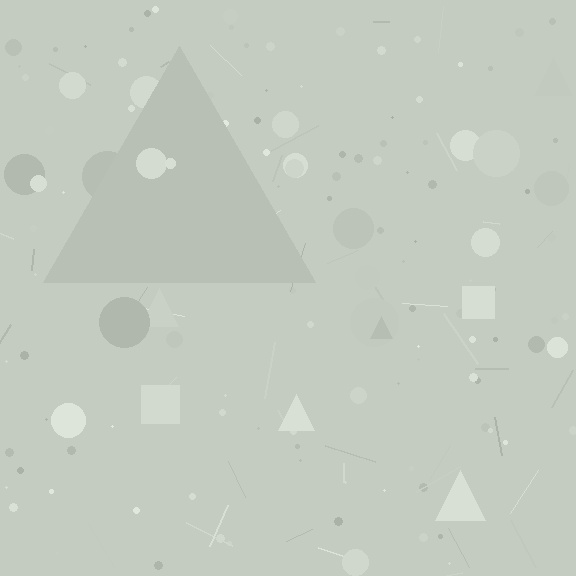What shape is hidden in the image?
A triangle is hidden in the image.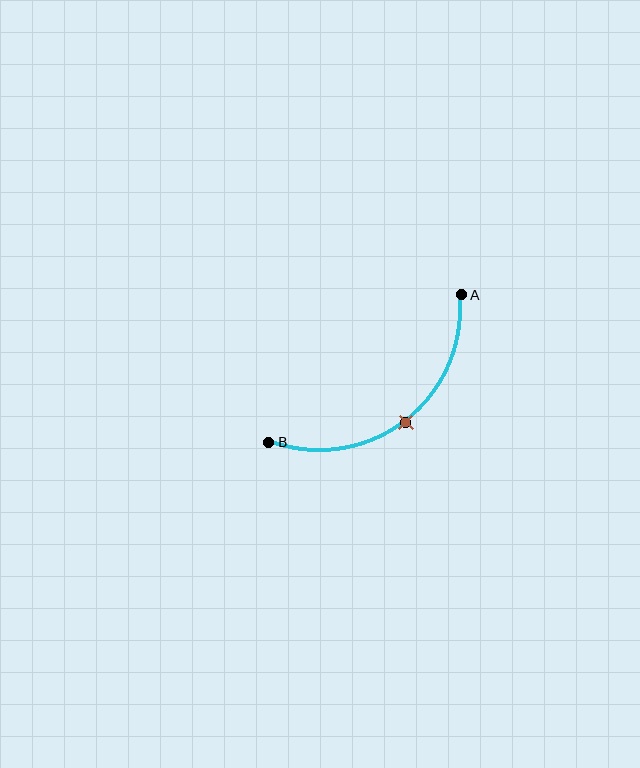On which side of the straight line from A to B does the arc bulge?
The arc bulges below and to the right of the straight line connecting A and B.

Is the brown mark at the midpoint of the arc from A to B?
Yes. The brown mark lies on the arc at equal arc-length from both A and B — it is the arc midpoint.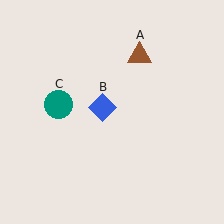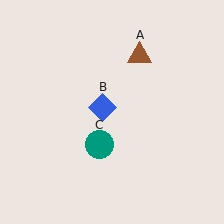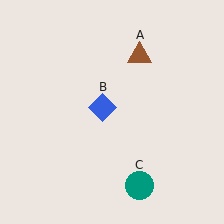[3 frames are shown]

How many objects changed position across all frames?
1 object changed position: teal circle (object C).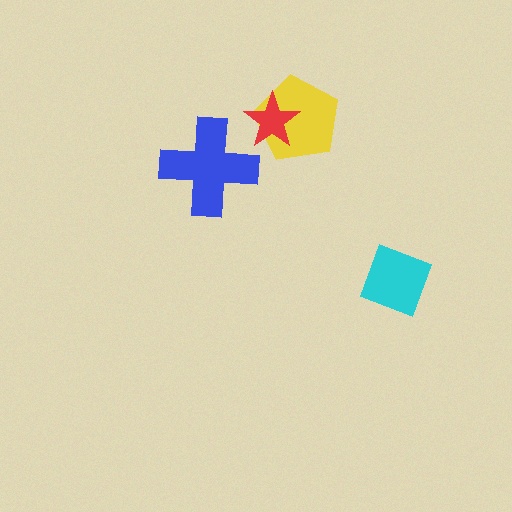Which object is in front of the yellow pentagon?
The red star is in front of the yellow pentagon.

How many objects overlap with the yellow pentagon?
1 object overlaps with the yellow pentagon.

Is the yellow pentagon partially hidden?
Yes, it is partially covered by another shape.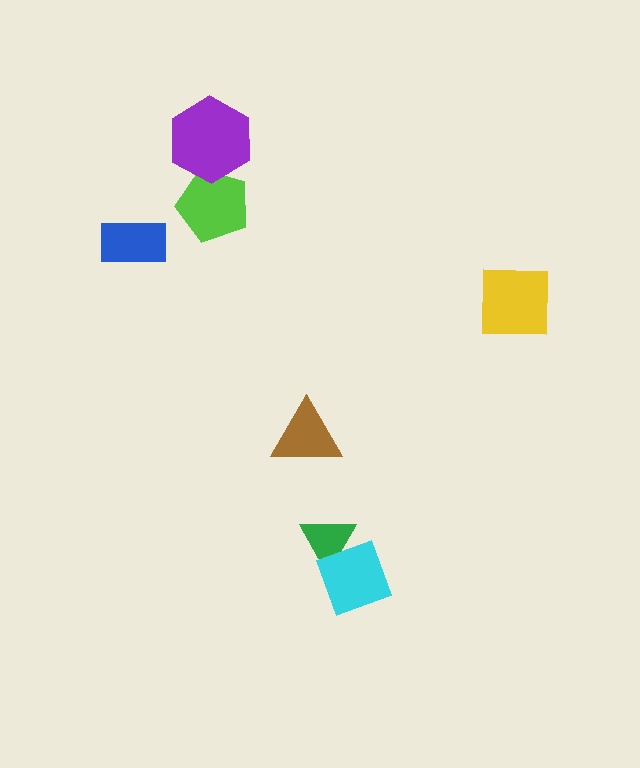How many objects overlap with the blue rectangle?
0 objects overlap with the blue rectangle.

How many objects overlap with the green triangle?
1 object overlaps with the green triangle.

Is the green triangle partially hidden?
Yes, it is partially covered by another shape.